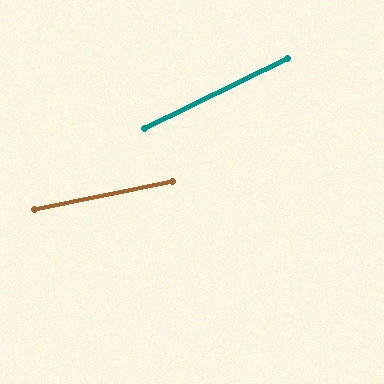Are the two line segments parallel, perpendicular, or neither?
Neither parallel nor perpendicular — they differ by about 14°.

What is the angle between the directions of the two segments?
Approximately 14 degrees.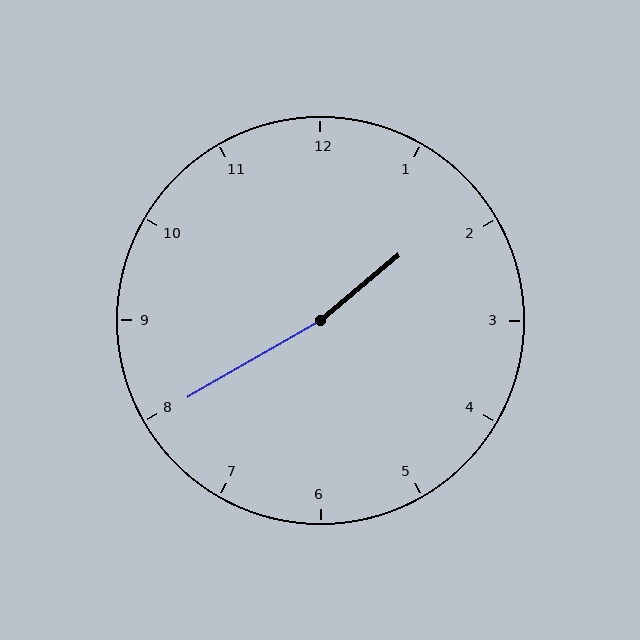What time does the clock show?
1:40.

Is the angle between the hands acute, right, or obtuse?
It is obtuse.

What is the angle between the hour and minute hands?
Approximately 170 degrees.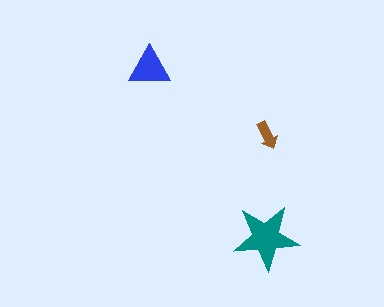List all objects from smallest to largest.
The brown arrow, the blue triangle, the teal star.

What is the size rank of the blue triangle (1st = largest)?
2nd.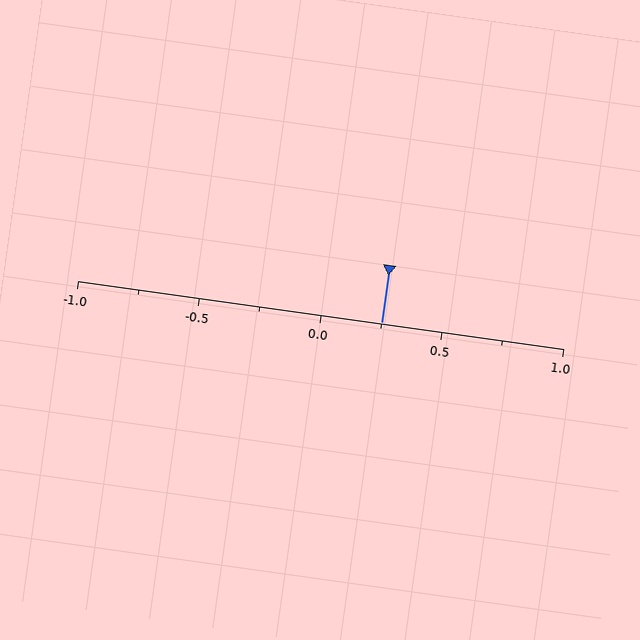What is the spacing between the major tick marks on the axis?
The major ticks are spaced 0.5 apart.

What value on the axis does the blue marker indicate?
The marker indicates approximately 0.25.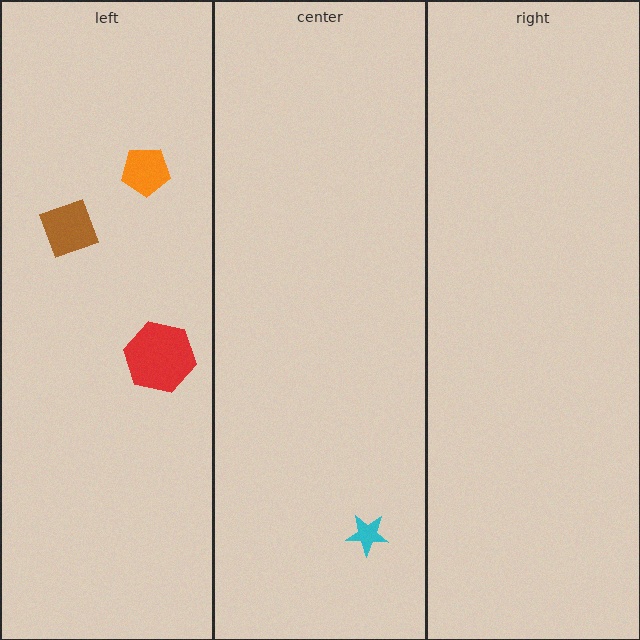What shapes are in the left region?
The red hexagon, the brown diamond, the orange pentagon.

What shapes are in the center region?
The cyan star.